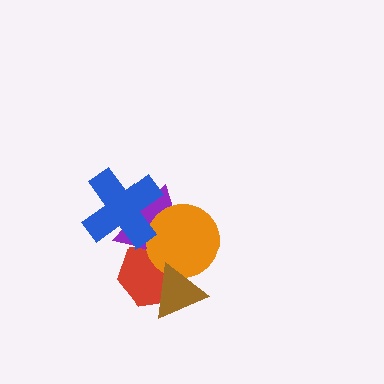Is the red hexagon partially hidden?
Yes, it is partially covered by another shape.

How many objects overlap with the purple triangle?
4 objects overlap with the purple triangle.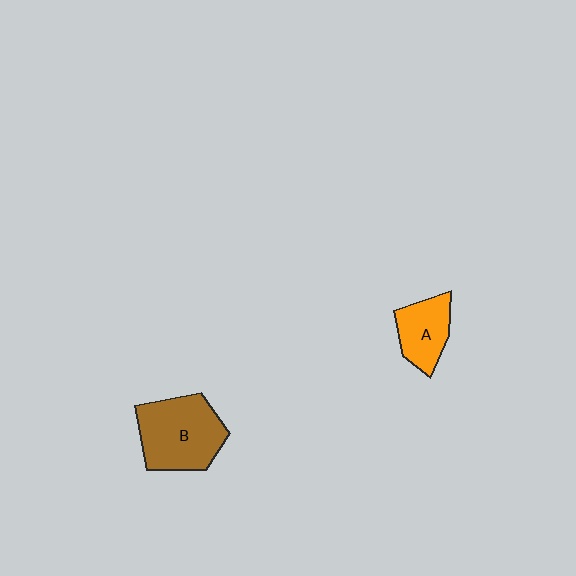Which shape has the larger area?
Shape B (brown).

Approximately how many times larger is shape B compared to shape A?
Approximately 1.7 times.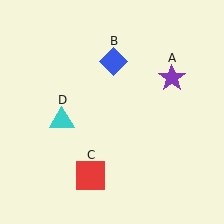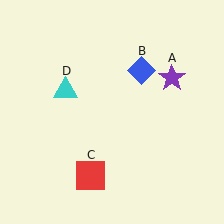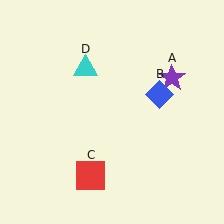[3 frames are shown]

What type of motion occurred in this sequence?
The blue diamond (object B), cyan triangle (object D) rotated clockwise around the center of the scene.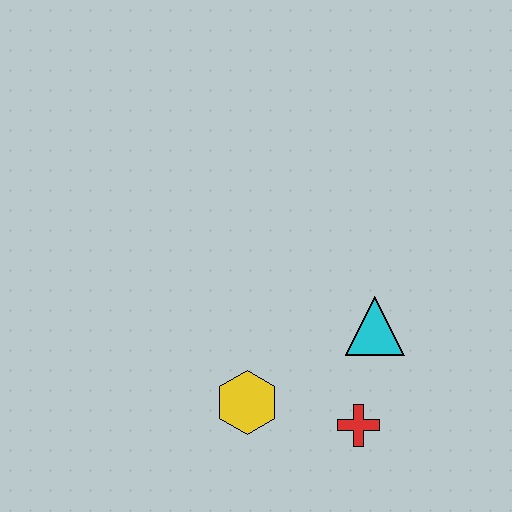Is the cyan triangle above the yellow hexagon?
Yes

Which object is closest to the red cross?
The cyan triangle is closest to the red cross.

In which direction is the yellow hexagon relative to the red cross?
The yellow hexagon is to the left of the red cross.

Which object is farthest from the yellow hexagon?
The cyan triangle is farthest from the yellow hexagon.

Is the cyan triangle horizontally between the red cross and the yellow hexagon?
No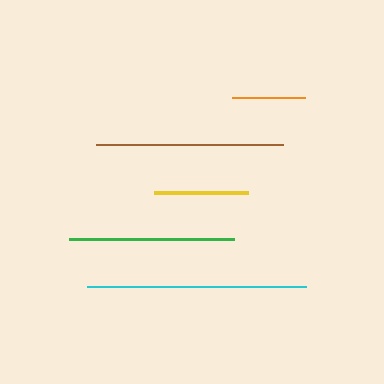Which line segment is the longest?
The cyan line is the longest at approximately 219 pixels.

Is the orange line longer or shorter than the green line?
The green line is longer than the orange line.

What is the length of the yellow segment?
The yellow segment is approximately 94 pixels long.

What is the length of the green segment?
The green segment is approximately 165 pixels long.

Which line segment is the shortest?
The orange line is the shortest at approximately 73 pixels.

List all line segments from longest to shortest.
From longest to shortest: cyan, brown, green, yellow, orange.